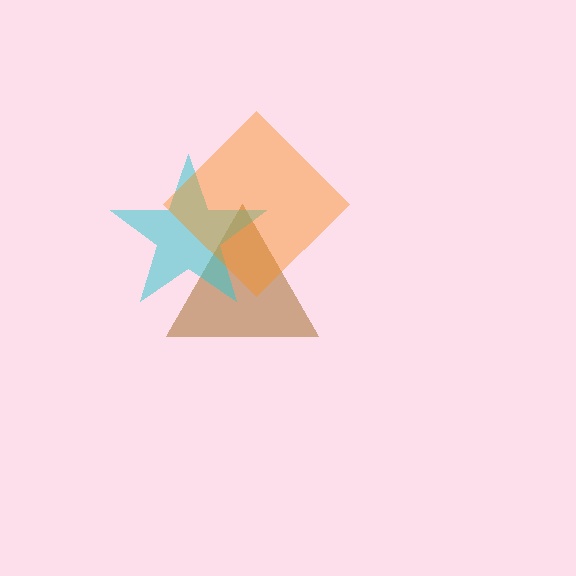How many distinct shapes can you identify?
There are 3 distinct shapes: a brown triangle, a cyan star, an orange diamond.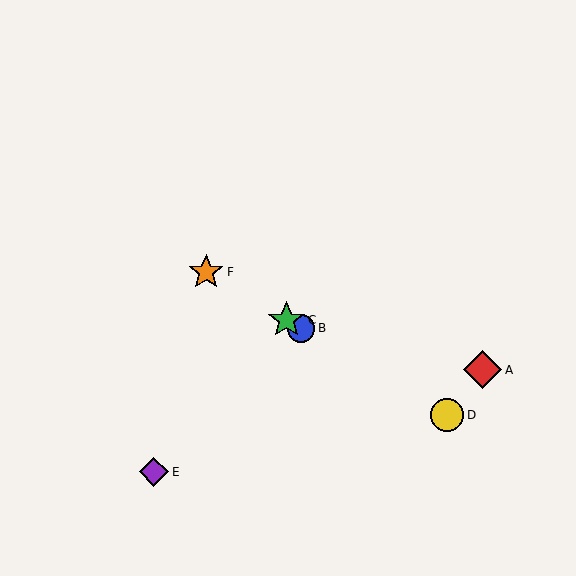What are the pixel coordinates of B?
Object B is at (301, 328).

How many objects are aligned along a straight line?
4 objects (B, C, D, F) are aligned along a straight line.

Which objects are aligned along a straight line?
Objects B, C, D, F are aligned along a straight line.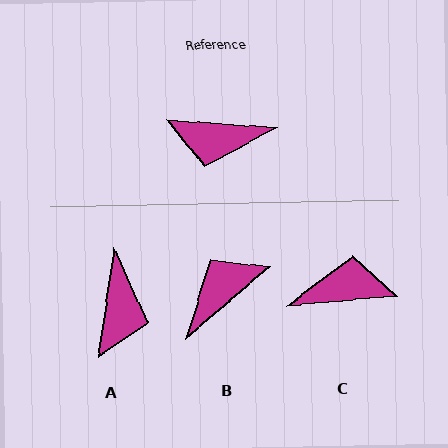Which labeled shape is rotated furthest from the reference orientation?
C, about 170 degrees away.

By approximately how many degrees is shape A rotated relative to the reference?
Approximately 86 degrees counter-clockwise.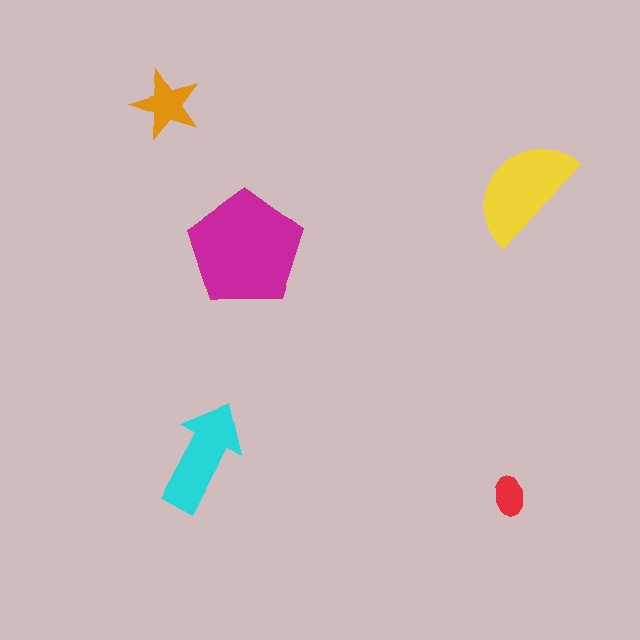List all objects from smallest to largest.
The red ellipse, the orange star, the cyan arrow, the yellow semicircle, the magenta pentagon.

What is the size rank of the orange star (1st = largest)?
4th.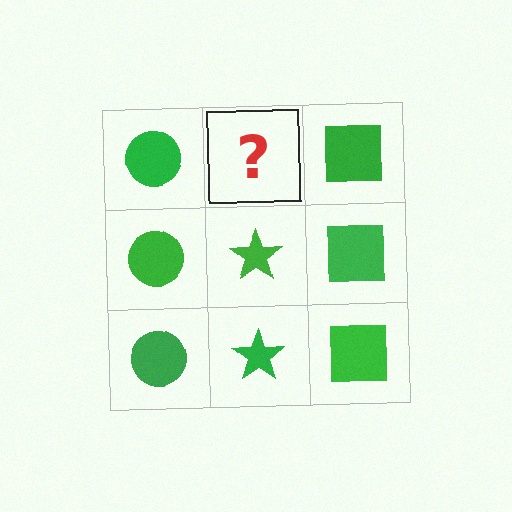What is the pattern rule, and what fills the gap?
The rule is that each column has a consistent shape. The gap should be filled with a green star.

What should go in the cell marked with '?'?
The missing cell should contain a green star.